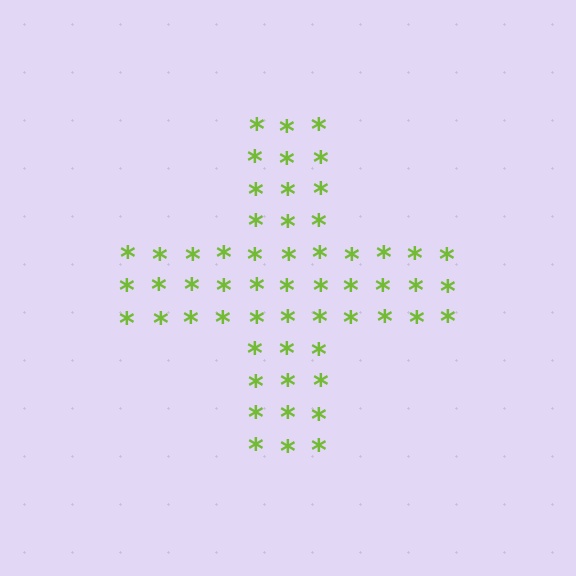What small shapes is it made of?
It is made of small asterisks.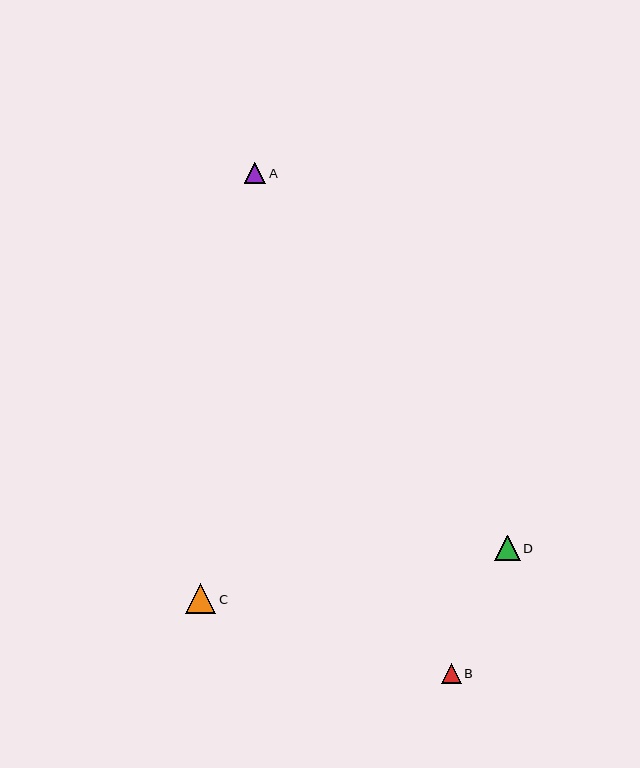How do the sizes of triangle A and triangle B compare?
Triangle A and triangle B are approximately the same size.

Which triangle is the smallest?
Triangle B is the smallest with a size of approximately 20 pixels.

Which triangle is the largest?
Triangle C is the largest with a size of approximately 30 pixels.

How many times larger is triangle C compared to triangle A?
Triangle C is approximately 1.4 times the size of triangle A.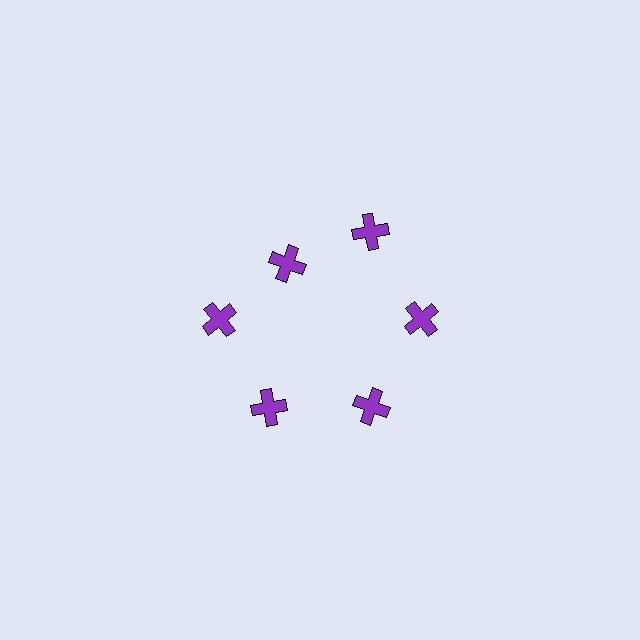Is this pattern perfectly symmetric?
No. The 6 purple crosses are arranged in a ring, but one element near the 11 o'clock position is pulled inward toward the center, breaking the 6-fold rotational symmetry.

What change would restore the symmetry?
The symmetry would be restored by moving it outward, back onto the ring so that all 6 crosses sit at equal angles and equal distance from the center.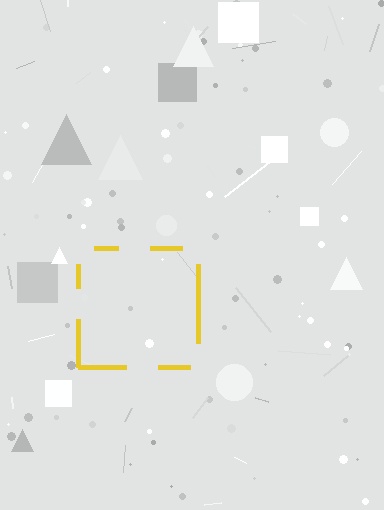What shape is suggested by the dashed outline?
The dashed outline suggests a square.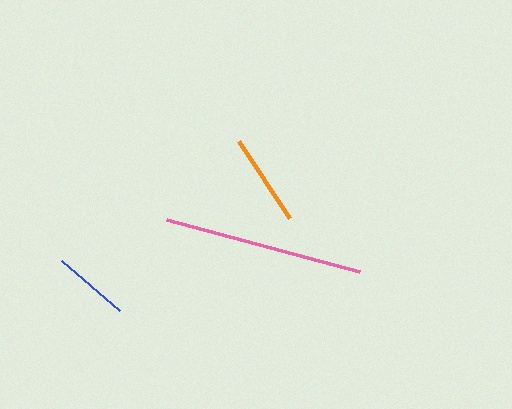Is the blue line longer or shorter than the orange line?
The orange line is longer than the blue line.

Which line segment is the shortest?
The blue line is the shortest at approximately 77 pixels.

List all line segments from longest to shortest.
From longest to shortest: pink, orange, blue.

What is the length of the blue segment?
The blue segment is approximately 77 pixels long.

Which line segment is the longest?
The pink line is the longest at approximately 200 pixels.